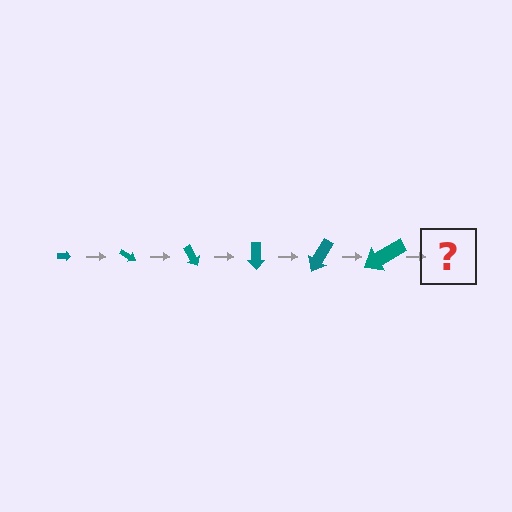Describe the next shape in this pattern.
It should be an arrow, larger than the previous one and rotated 180 degrees from the start.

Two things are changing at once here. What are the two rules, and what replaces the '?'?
The two rules are that the arrow grows larger each step and it rotates 30 degrees each step. The '?' should be an arrow, larger than the previous one and rotated 180 degrees from the start.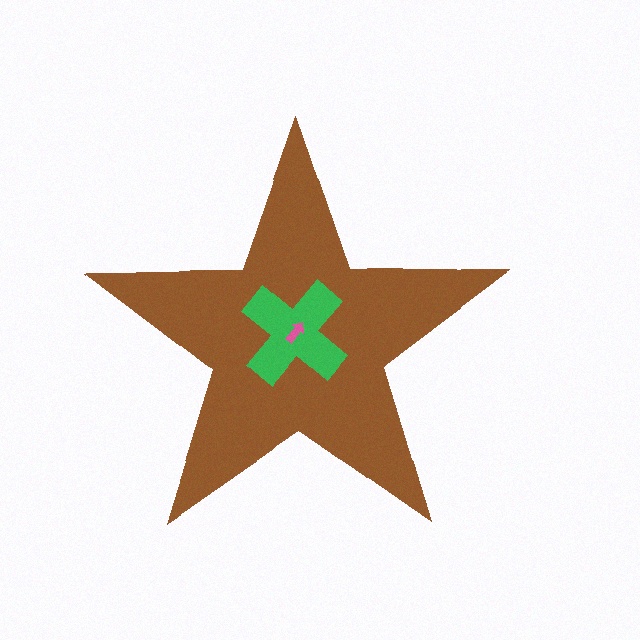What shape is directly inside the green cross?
The pink arrow.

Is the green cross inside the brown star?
Yes.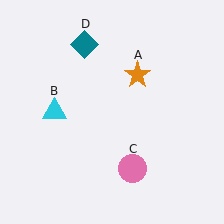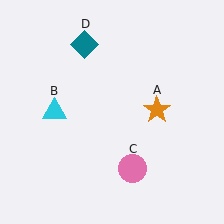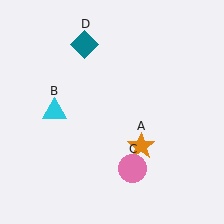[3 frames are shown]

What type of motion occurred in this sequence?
The orange star (object A) rotated clockwise around the center of the scene.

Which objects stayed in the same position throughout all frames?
Cyan triangle (object B) and pink circle (object C) and teal diamond (object D) remained stationary.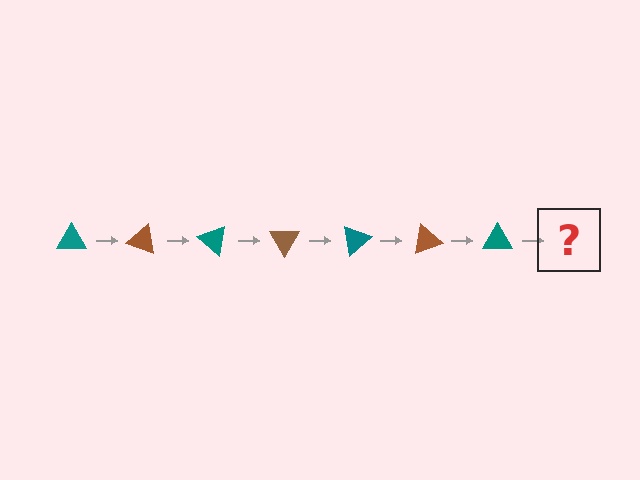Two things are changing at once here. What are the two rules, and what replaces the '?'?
The two rules are that it rotates 20 degrees each step and the color cycles through teal and brown. The '?' should be a brown triangle, rotated 140 degrees from the start.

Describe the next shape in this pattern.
It should be a brown triangle, rotated 140 degrees from the start.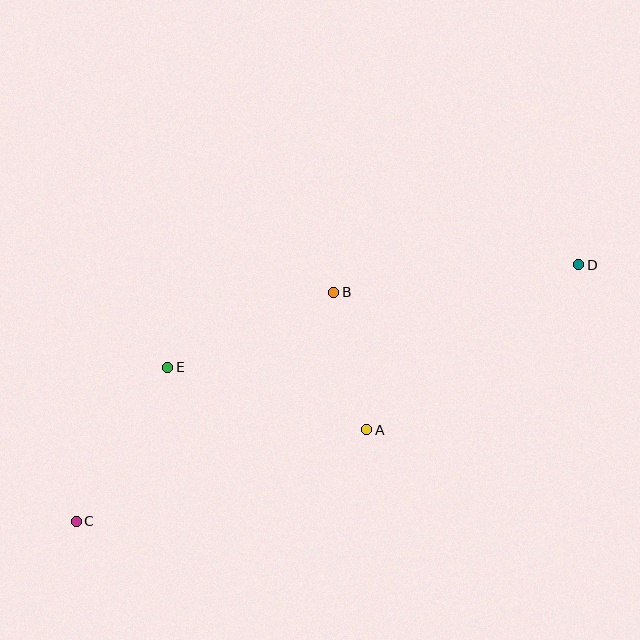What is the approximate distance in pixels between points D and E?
The distance between D and E is approximately 424 pixels.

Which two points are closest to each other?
Points A and B are closest to each other.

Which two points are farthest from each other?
Points C and D are farthest from each other.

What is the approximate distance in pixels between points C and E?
The distance between C and E is approximately 179 pixels.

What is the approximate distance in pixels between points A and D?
The distance between A and D is approximately 269 pixels.